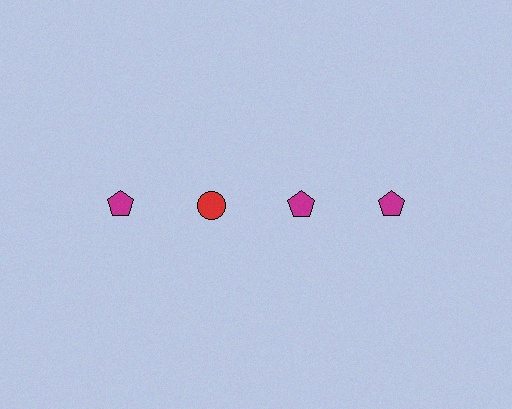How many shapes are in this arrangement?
There are 4 shapes arranged in a grid pattern.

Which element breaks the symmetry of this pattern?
The red circle in the top row, second from left column breaks the symmetry. All other shapes are magenta pentagons.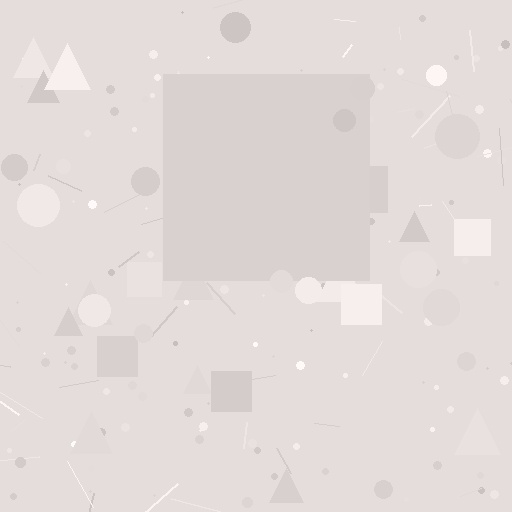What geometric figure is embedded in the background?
A square is embedded in the background.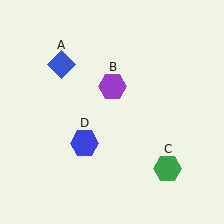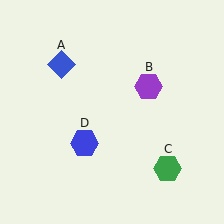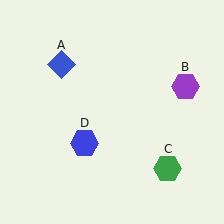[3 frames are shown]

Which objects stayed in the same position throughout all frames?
Blue diamond (object A) and green hexagon (object C) and blue hexagon (object D) remained stationary.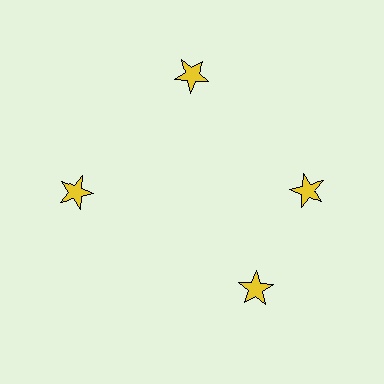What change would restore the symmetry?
The symmetry would be restored by rotating it back into even spacing with its neighbors so that all 4 stars sit at equal angles and equal distance from the center.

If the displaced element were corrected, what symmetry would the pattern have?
It would have 4-fold rotational symmetry — the pattern would map onto itself every 90 degrees.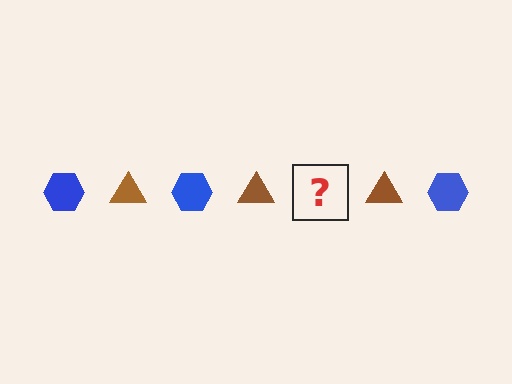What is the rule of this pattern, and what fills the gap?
The rule is that the pattern alternates between blue hexagon and brown triangle. The gap should be filled with a blue hexagon.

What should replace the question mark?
The question mark should be replaced with a blue hexagon.